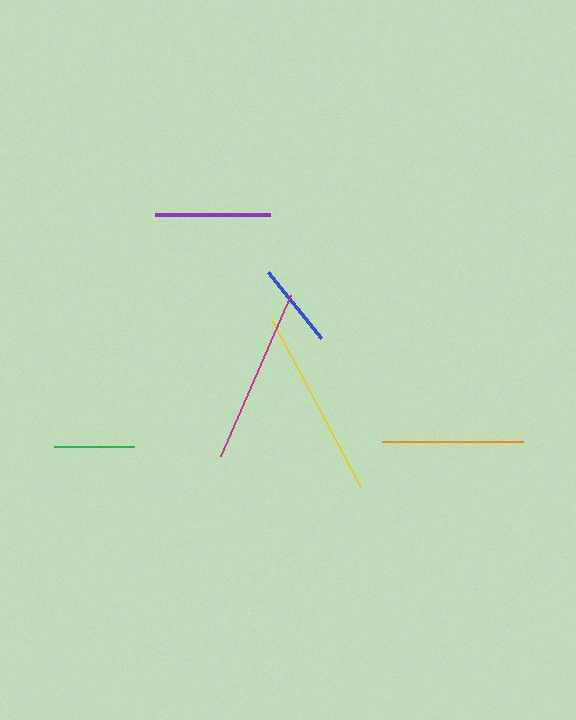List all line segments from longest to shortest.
From longest to shortest: yellow, magenta, orange, purple, blue, green.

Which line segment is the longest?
The yellow line is the longest at approximately 188 pixels.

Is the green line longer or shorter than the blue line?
The blue line is longer than the green line.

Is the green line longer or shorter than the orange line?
The orange line is longer than the green line.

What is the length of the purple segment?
The purple segment is approximately 115 pixels long.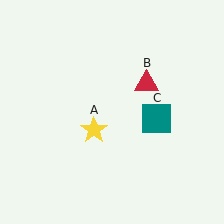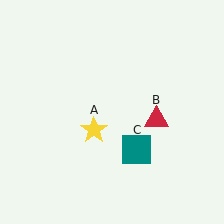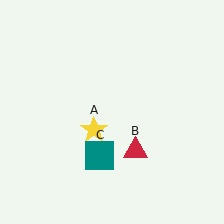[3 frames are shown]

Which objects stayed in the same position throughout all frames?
Yellow star (object A) remained stationary.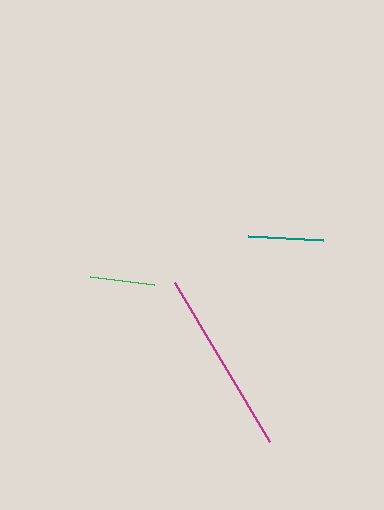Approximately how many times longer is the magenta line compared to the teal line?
The magenta line is approximately 2.5 times the length of the teal line.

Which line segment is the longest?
The magenta line is the longest at approximately 185 pixels.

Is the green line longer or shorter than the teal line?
The teal line is longer than the green line.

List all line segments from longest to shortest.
From longest to shortest: magenta, teal, green.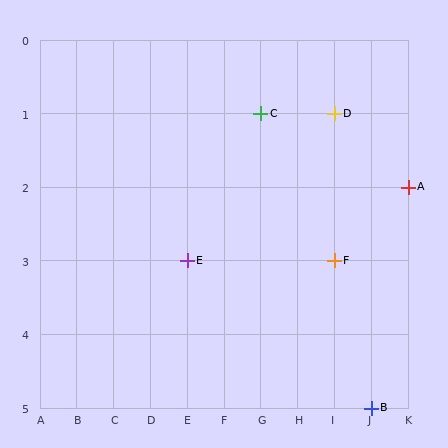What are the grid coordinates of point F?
Point F is at grid coordinates (I, 3).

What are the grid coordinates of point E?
Point E is at grid coordinates (E, 3).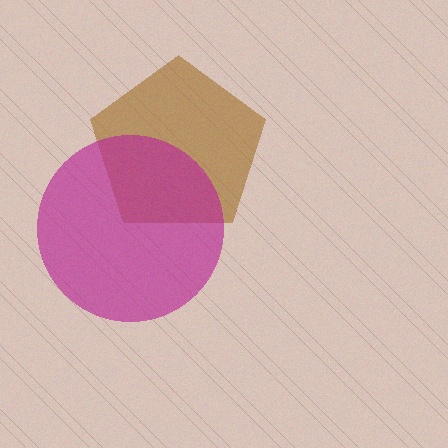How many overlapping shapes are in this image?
There are 2 overlapping shapes in the image.